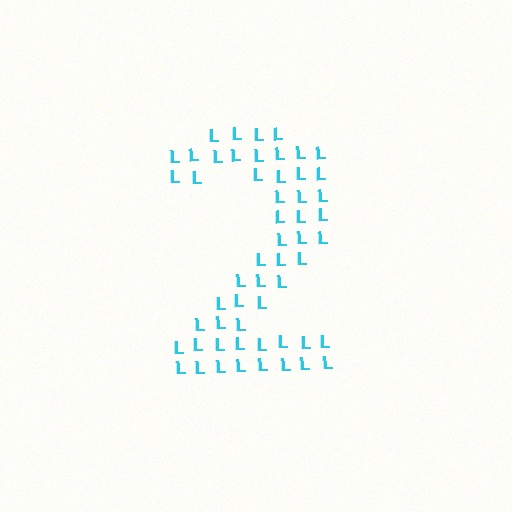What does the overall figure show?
The overall figure shows the digit 2.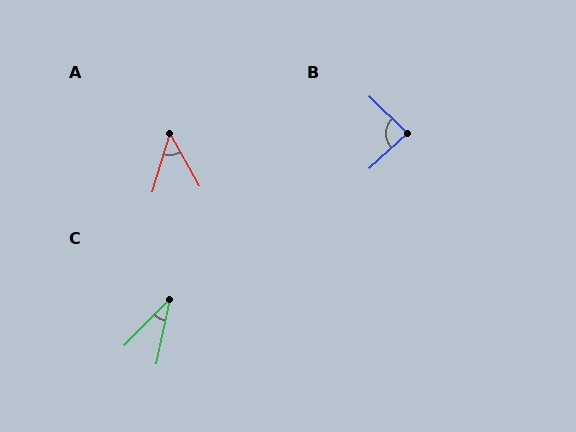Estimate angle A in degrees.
Approximately 46 degrees.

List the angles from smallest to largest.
C (33°), A (46°), B (87°).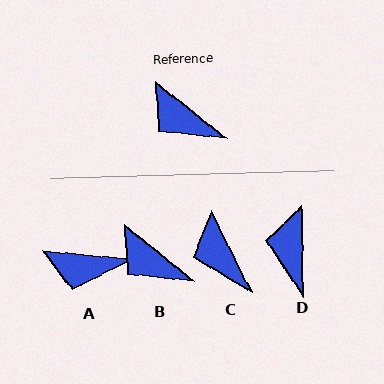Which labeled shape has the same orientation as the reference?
B.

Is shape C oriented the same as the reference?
No, it is off by about 24 degrees.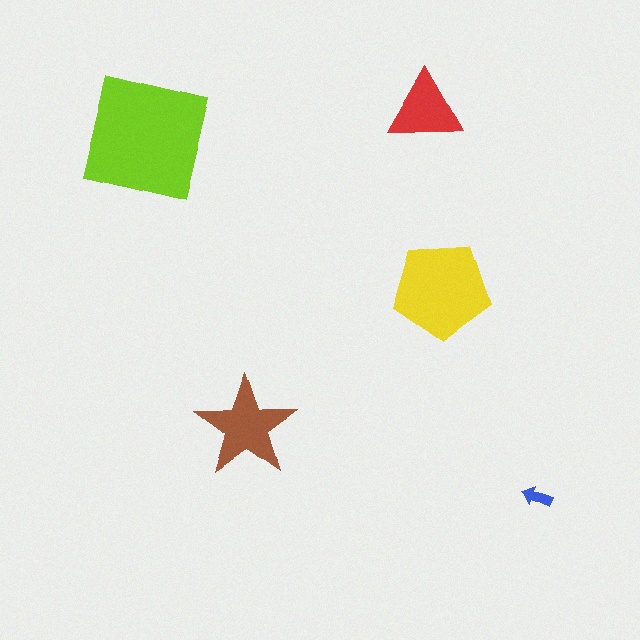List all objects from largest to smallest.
The lime square, the yellow pentagon, the brown star, the red triangle, the blue arrow.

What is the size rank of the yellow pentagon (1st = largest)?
2nd.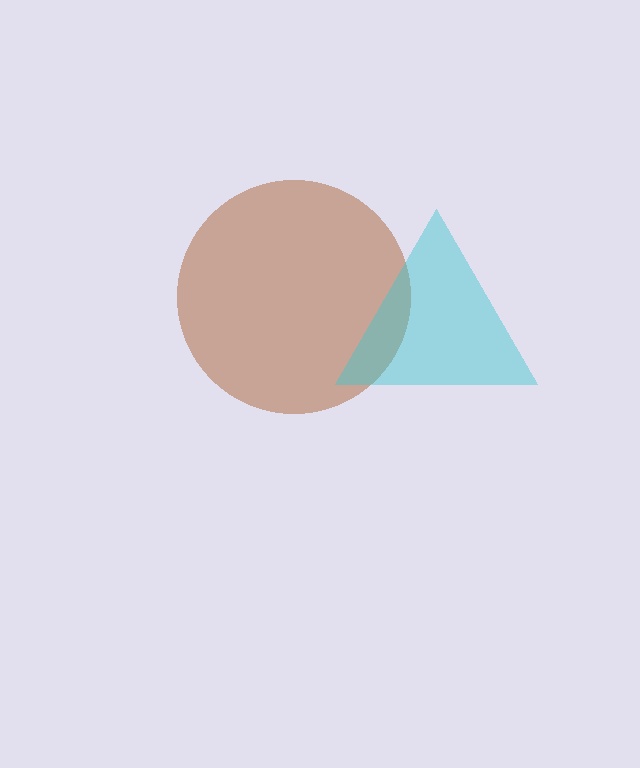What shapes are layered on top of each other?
The layered shapes are: a brown circle, a cyan triangle.